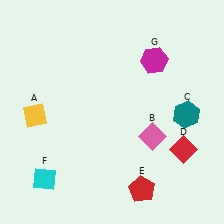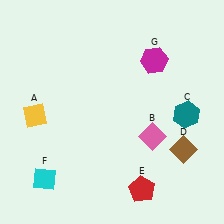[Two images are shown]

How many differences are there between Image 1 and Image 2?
There is 1 difference between the two images.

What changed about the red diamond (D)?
In Image 1, D is red. In Image 2, it changed to brown.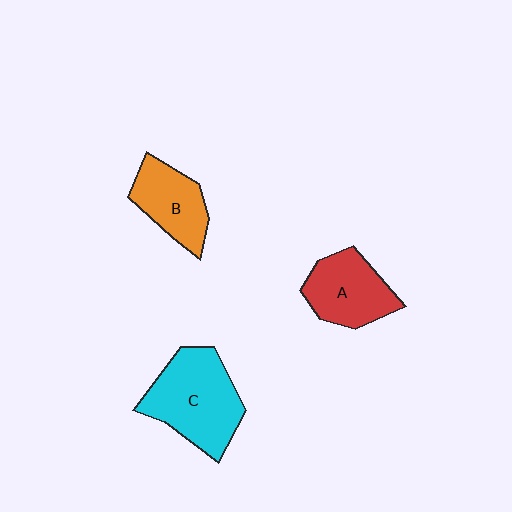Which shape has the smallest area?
Shape B (orange).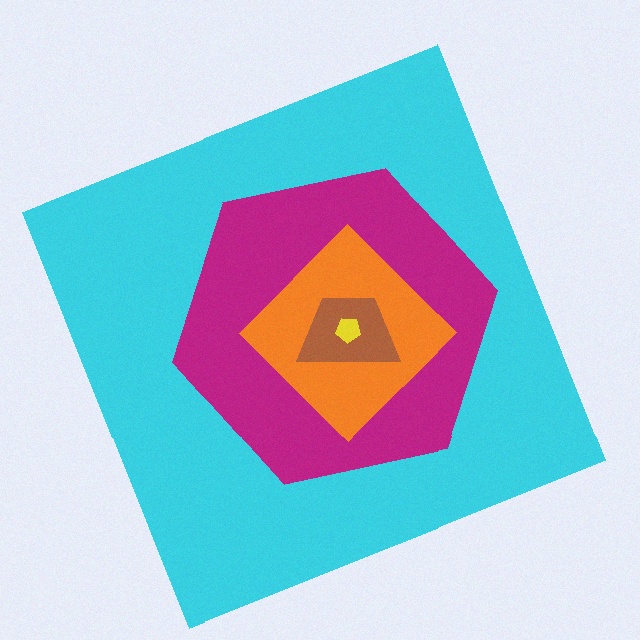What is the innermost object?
The yellow pentagon.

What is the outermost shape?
The cyan square.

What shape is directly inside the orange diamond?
The brown trapezoid.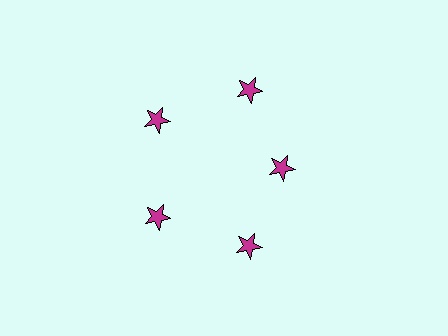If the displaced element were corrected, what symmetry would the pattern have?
It would have 5-fold rotational symmetry — the pattern would map onto itself every 72 degrees.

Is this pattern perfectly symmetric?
No. The 5 magenta stars are arranged in a ring, but one element near the 3 o'clock position is pulled inward toward the center, breaking the 5-fold rotational symmetry.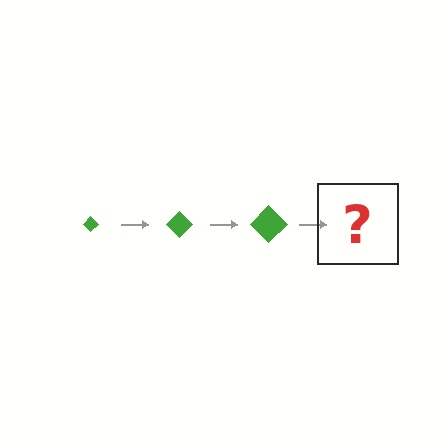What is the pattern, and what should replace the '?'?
The pattern is that the diamond gets progressively larger each step. The '?' should be a green diamond, larger than the previous one.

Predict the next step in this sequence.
The next step is a green diamond, larger than the previous one.